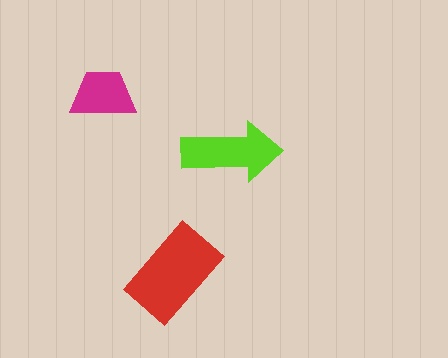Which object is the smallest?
The magenta trapezoid.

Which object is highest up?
The magenta trapezoid is topmost.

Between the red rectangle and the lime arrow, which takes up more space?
The red rectangle.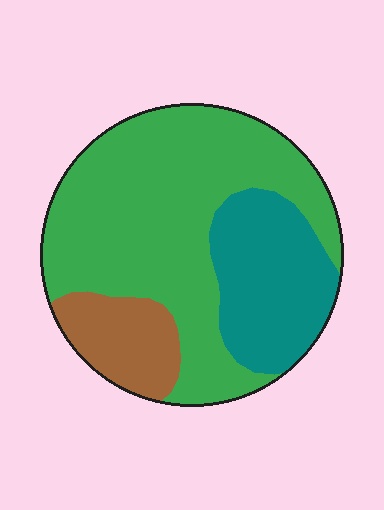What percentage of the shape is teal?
Teal covers about 25% of the shape.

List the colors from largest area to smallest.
From largest to smallest: green, teal, brown.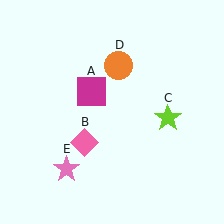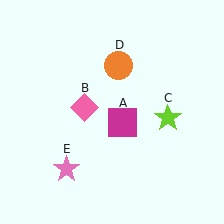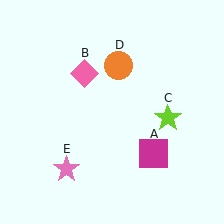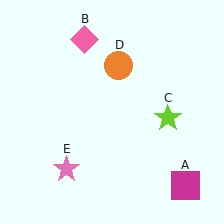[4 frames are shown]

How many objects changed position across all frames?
2 objects changed position: magenta square (object A), pink diamond (object B).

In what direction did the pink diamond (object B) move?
The pink diamond (object B) moved up.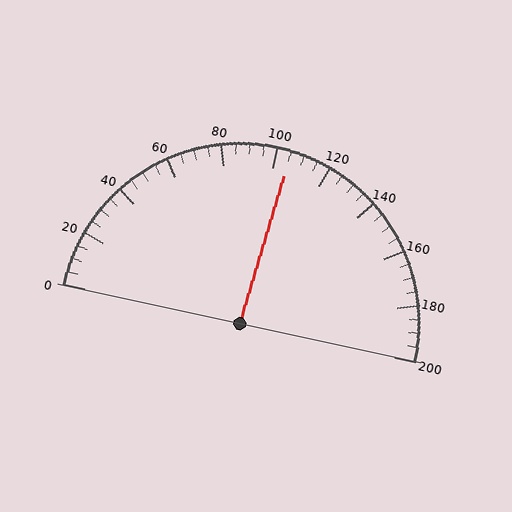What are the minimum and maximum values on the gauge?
The gauge ranges from 0 to 200.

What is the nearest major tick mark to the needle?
The nearest major tick mark is 100.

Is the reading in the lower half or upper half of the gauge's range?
The reading is in the upper half of the range (0 to 200).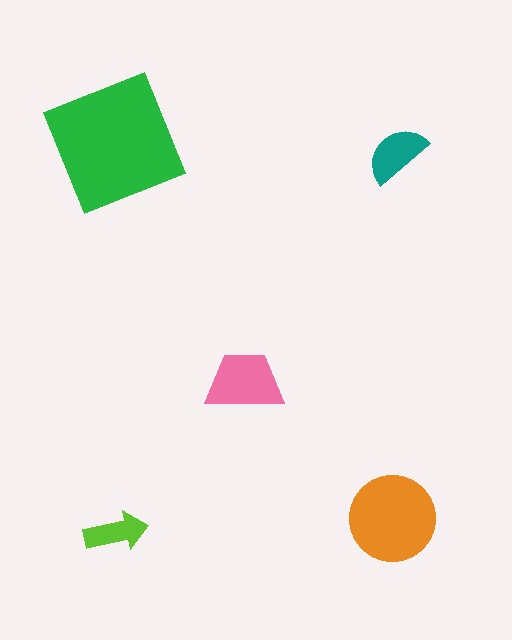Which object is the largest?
The green square.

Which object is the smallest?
The lime arrow.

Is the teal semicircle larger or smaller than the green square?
Smaller.